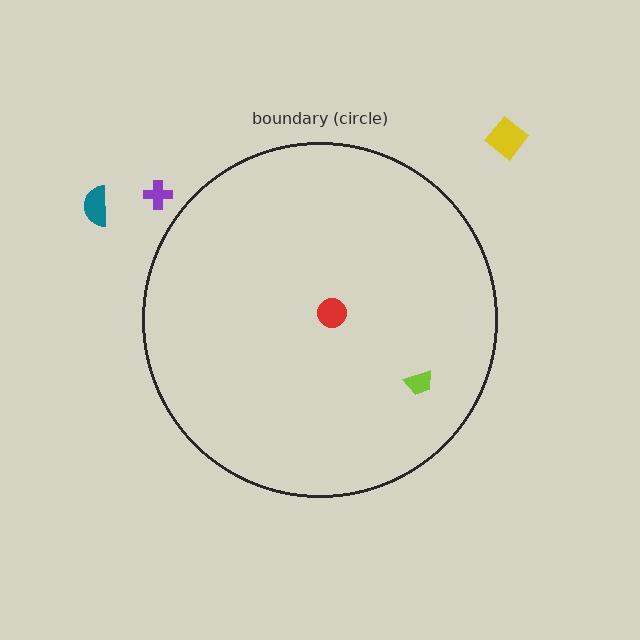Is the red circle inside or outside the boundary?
Inside.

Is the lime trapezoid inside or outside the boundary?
Inside.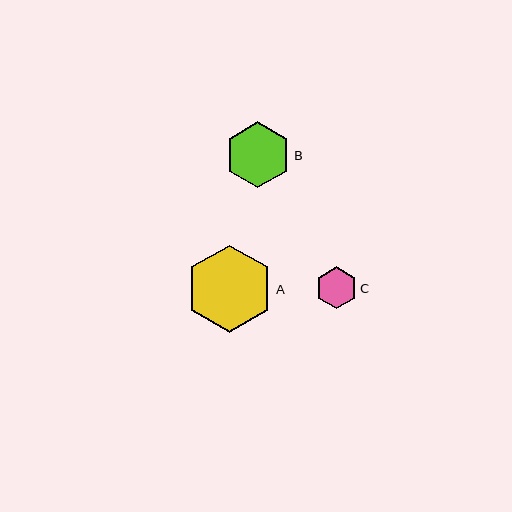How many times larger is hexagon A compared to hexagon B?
Hexagon A is approximately 1.3 times the size of hexagon B.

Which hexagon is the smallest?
Hexagon C is the smallest with a size of approximately 42 pixels.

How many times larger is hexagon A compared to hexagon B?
Hexagon A is approximately 1.3 times the size of hexagon B.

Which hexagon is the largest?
Hexagon A is the largest with a size of approximately 87 pixels.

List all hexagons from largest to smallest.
From largest to smallest: A, B, C.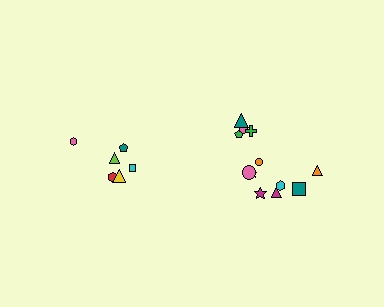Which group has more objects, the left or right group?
The right group.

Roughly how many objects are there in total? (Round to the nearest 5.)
Roughly 20 objects in total.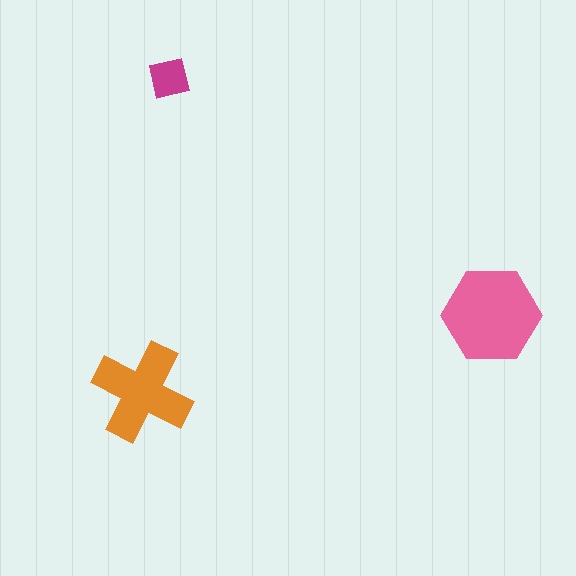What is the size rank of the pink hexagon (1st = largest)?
1st.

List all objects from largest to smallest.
The pink hexagon, the orange cross, the magenta square.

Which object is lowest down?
The orange cross is bottommost.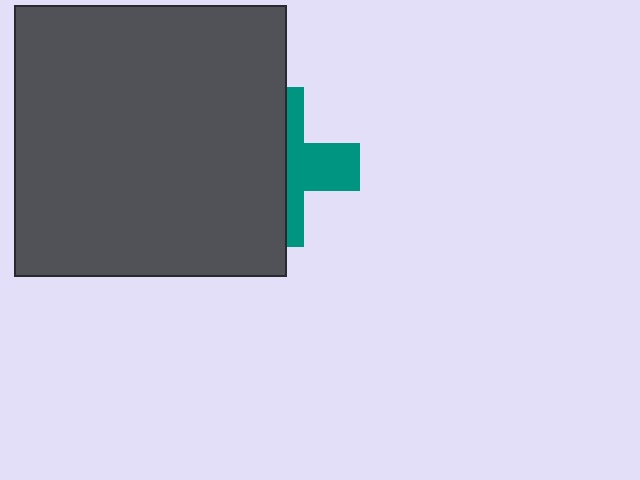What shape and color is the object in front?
The object in front is a dark gray square.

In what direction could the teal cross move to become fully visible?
The teal cross could move right. That would shift it out from behind the dark gray square entirely.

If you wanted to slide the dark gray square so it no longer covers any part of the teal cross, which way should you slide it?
Slide it left — that is the most direct way to separate the two shapes.